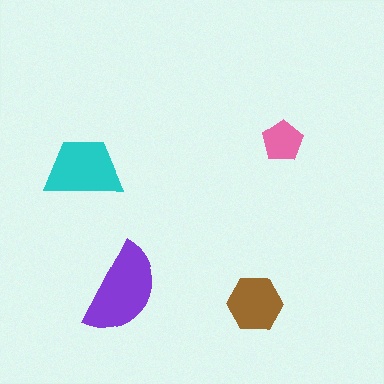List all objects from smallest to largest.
The pink pentagon, the brown hexagon, the cyan trapezoid, the purple semicircle.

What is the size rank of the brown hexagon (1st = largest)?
3rd.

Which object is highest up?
The pink pentagon is topmost.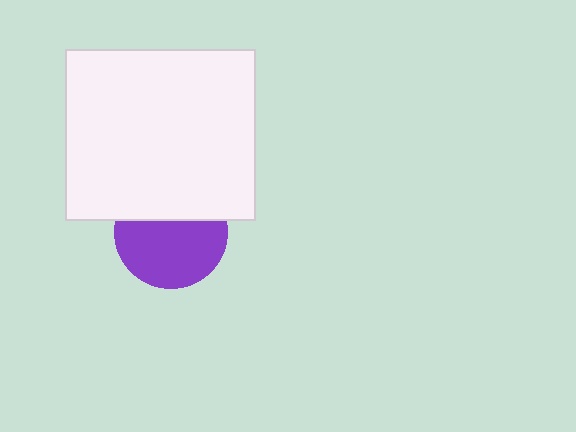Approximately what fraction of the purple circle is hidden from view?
Roughly 38% of the purple circle is hidden behind the white rectangle.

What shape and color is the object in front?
The object in front is a white rectangle.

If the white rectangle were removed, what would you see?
You would see the complete purple circle.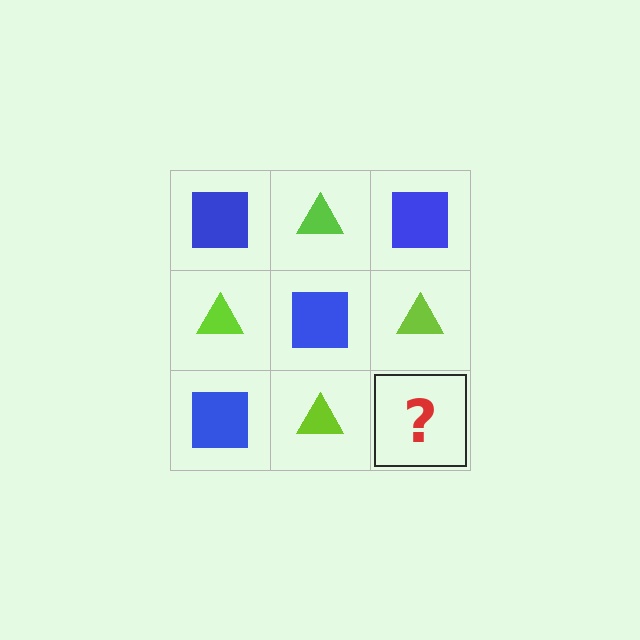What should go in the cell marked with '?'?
The missing cell should contain a blue square.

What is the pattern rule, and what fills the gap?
The rule is that it alternates blue square and lime triangle in a checkerboard pattern. The gap should be filled with a blue square.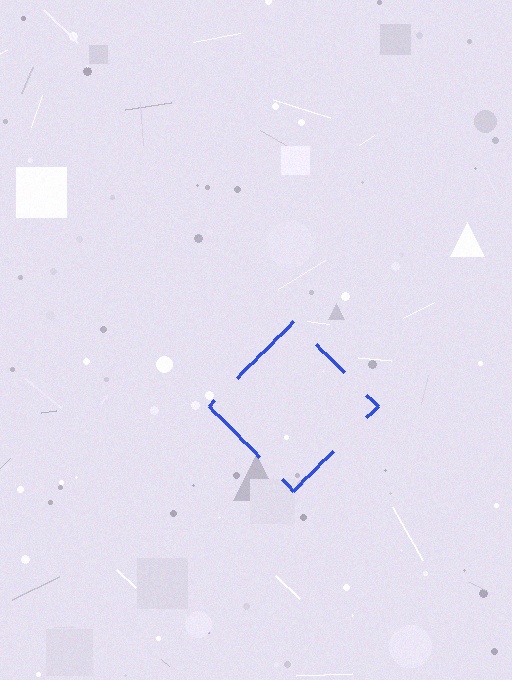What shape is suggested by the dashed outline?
The dashed outline suggests a diamond.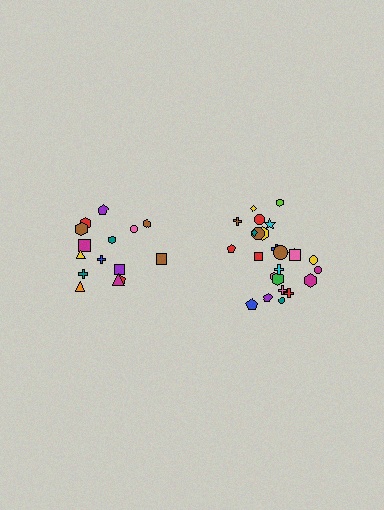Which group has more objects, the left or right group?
The right group.